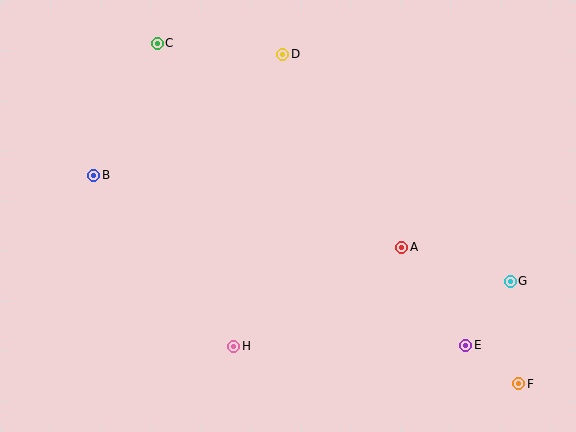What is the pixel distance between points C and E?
The distance between C and E is 432 pixels.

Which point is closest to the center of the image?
Point A at (402, 247) is closest to the center.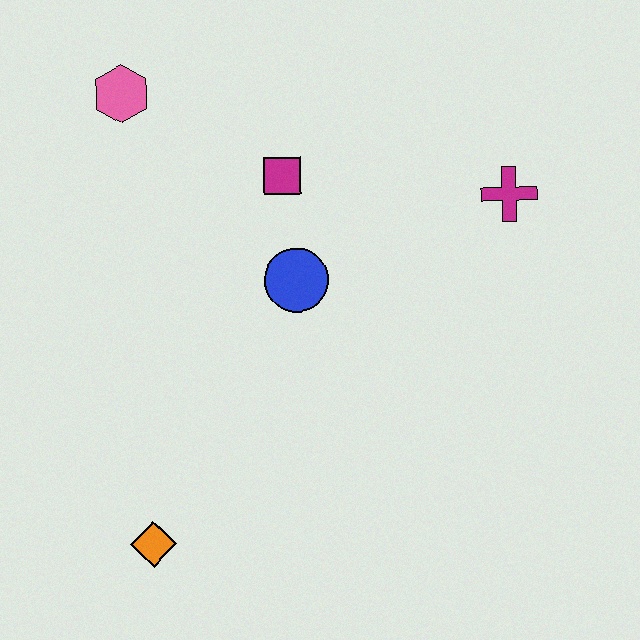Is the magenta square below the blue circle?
No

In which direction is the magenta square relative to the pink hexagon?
The magenta square is to the right of the pink hexagon.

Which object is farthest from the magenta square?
The orange diamond is farthest from the magenta square.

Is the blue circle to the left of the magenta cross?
Yes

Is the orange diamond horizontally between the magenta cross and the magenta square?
No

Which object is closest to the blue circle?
The magenta square is closest to the blue circle.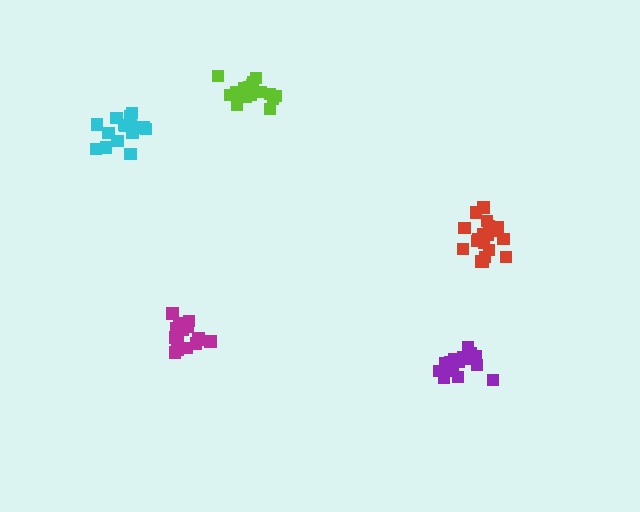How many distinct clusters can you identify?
There are 5 distinct clusters.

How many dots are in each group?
Group 1: 15 dots, Group 2: 17 dots, Group 3: 18 dots, Group 4: 17 dots, Group 5: 20 dots (87 total).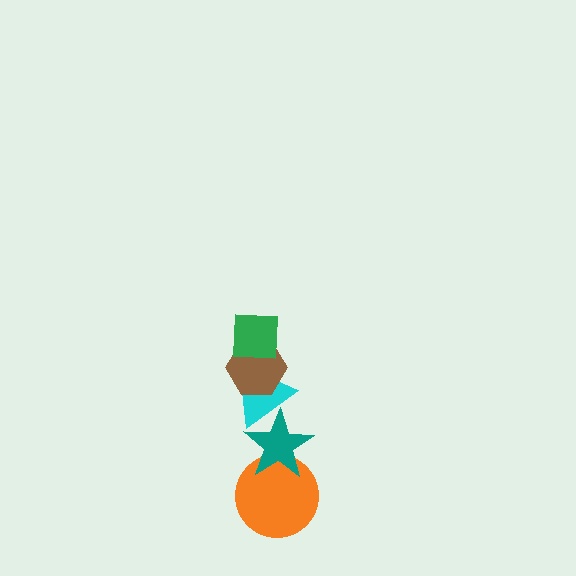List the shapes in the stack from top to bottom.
From top to bottom: the green square, the brown hexagon, the cyan triangle, the teal star, the orange circle.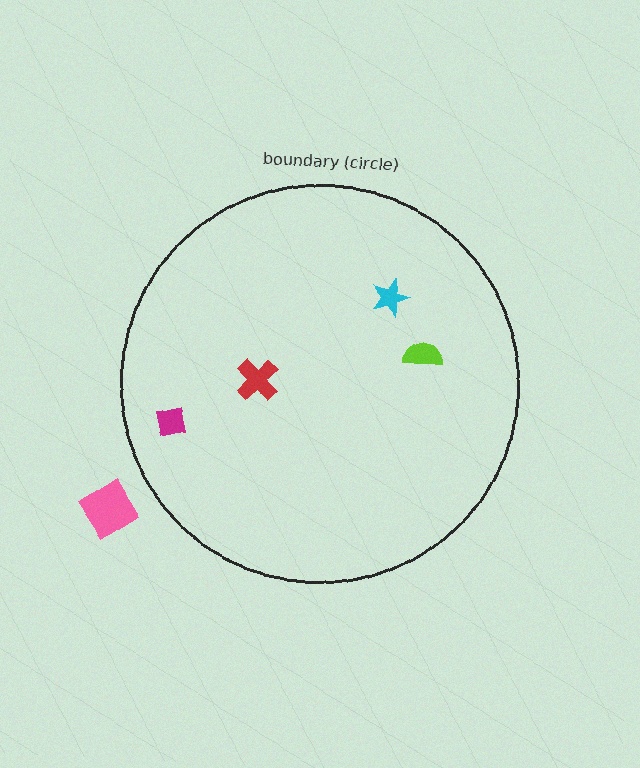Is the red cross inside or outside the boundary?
Inside.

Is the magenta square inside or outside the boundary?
Inside.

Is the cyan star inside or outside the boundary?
Inside.